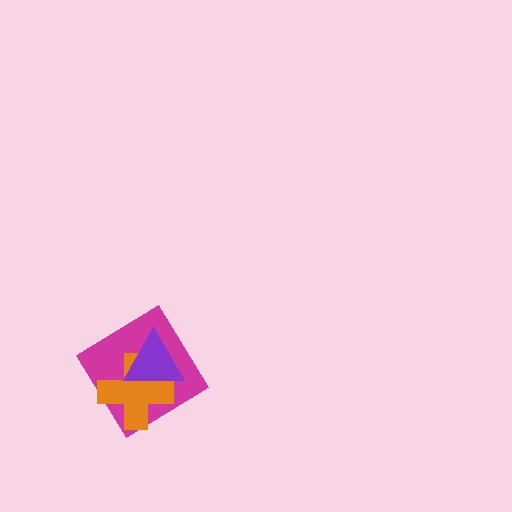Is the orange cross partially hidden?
Yes, it is partially covered by another shape.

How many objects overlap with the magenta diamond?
2 objects overlap with the magenta diamond.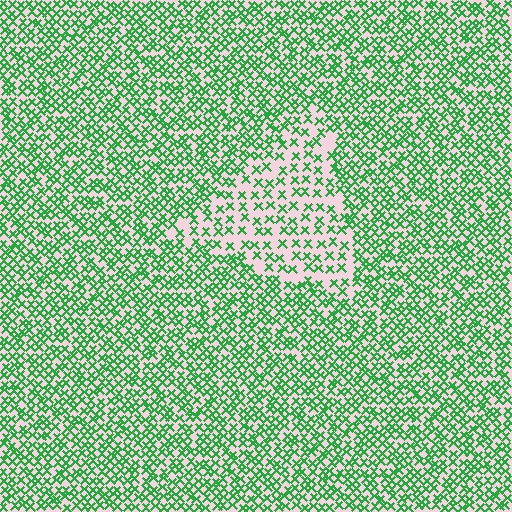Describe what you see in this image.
The image contains small green elements arranged at two different densities. A triangle-shaped region is visible where the elements are less densely packed than the surrounding area.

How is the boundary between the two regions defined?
The boundary is defined by a change in element density (approximately 2.0x ratio). All elements are the same color, size, and shape.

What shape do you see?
I see a triangle.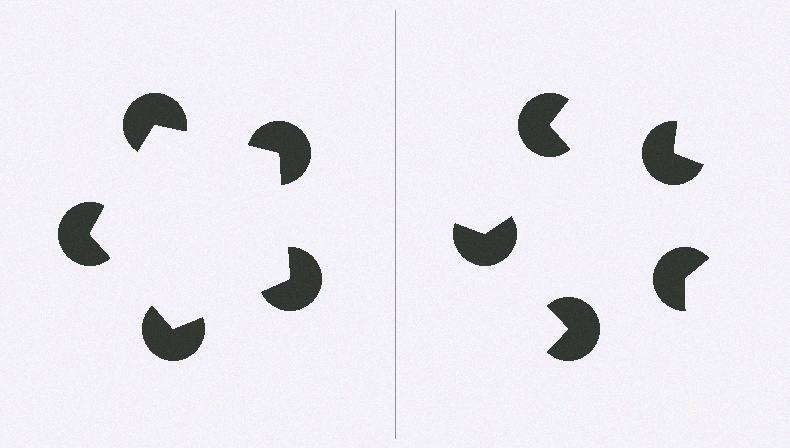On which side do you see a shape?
An illusory pentagon appears on the left side. On the right side the wedge cuts are rotated, so no coherent shape forms.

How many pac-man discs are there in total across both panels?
10 — 5 on each side.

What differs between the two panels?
The pac-man discs are positioned identically on both sides; only the wedge orientations differ. On the left they align to a pentagon; on the right they are misaligned.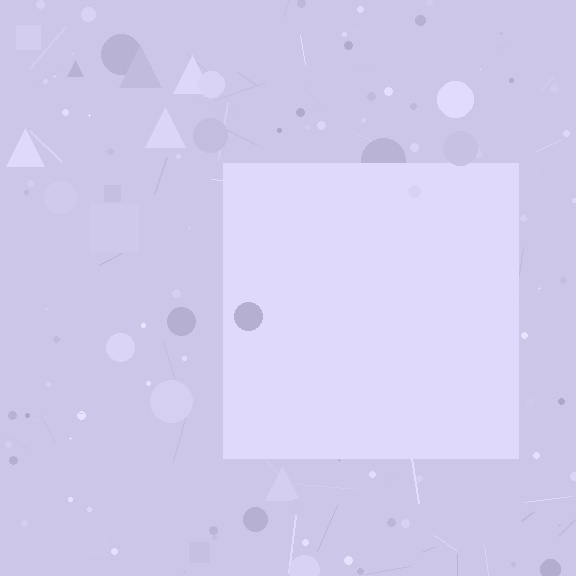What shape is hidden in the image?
A square is hidden in the image.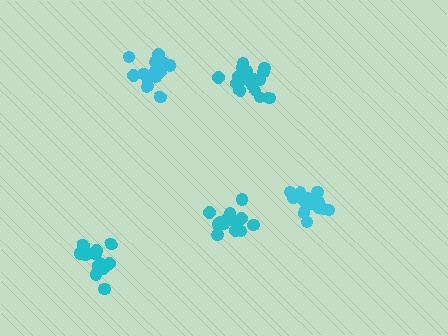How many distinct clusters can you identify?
There are 5 distinct clusters.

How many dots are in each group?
Group 1: 14 dots, Group 2: 14 dots, Group 3: 18 dots, Group 4: 14 dots, Group 5: 14 dots (74 total).